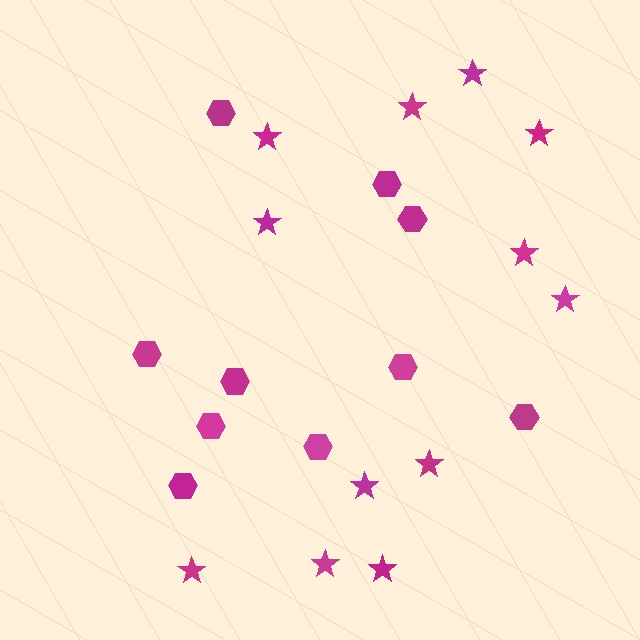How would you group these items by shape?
There are 2 groups: one group of hexagons (10) and one group of stars (12).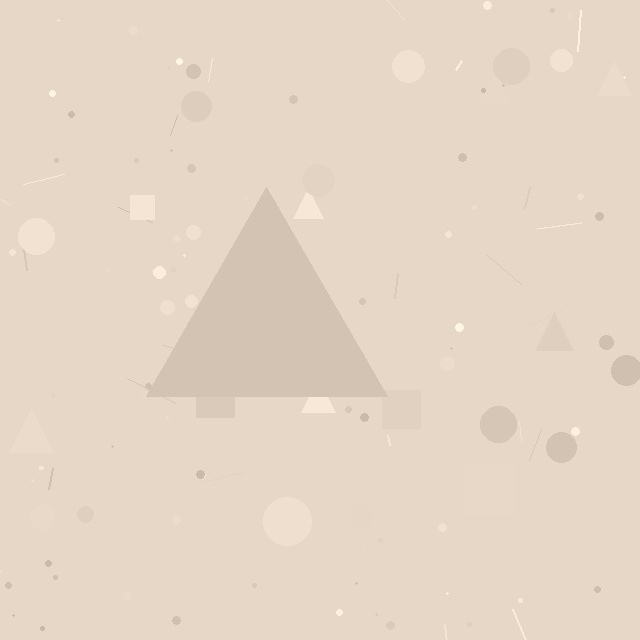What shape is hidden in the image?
A triangle is hidden in the image.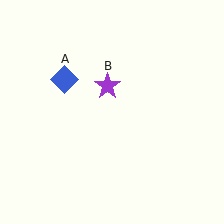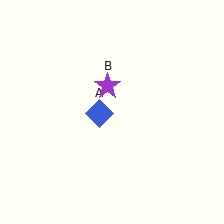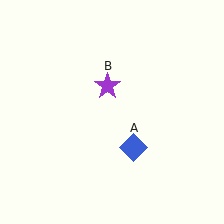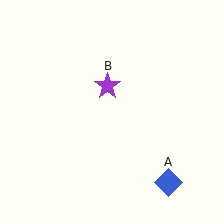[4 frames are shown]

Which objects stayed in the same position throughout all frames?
Purple star (object B) remained stationary.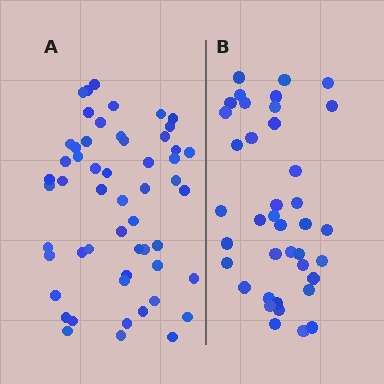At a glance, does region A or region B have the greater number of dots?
Region A (the left region) has more dots.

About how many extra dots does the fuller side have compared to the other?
Region A has approximately 15 more dots than region B.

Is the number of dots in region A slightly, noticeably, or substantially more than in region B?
Region A has noticeably more, but not dramatically so. The ratio is roughly 1.4 to 1.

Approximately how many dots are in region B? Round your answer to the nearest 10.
About 40 dots. (The exact count is 39, which rounds to 40.)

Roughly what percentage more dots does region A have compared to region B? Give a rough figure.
About 40% more.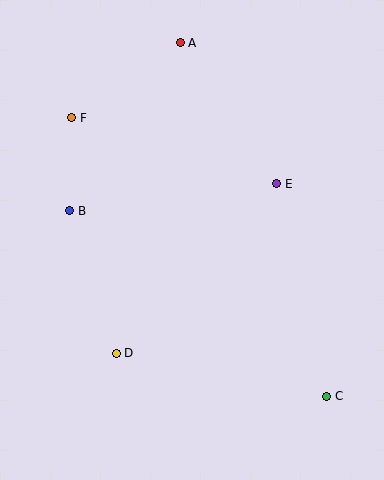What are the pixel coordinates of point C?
Point C is at (327, 396).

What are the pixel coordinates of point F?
Point F is at (72, 118).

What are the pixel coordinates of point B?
Point B is at (70, 211).